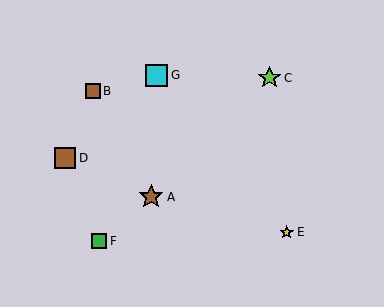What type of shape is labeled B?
Shape B is a brown square.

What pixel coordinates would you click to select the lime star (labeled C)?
Click at (270, 78) to select the lime star C.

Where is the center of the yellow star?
The center of the yellow star is at (287, 232).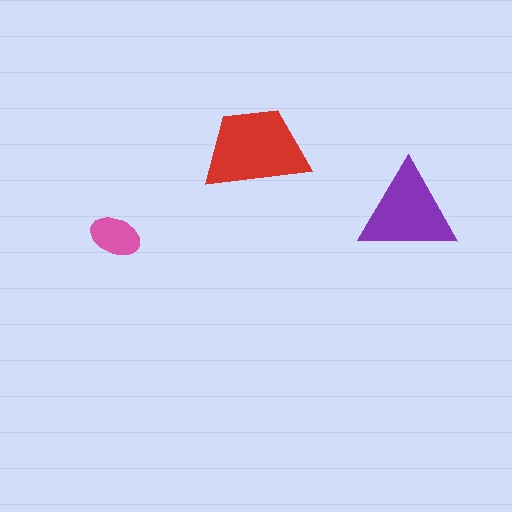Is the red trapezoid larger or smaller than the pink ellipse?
Larger.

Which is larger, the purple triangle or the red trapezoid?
The red trapezoid.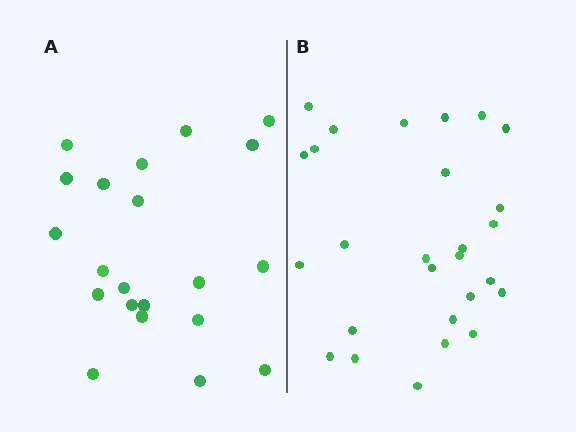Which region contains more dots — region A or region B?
Region B (the right region) has more dots.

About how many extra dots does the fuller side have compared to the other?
Region B has about 6 more dots than region A.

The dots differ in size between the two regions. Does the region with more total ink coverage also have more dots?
No. Region A has more total ink coverage because its dots are larger, but region B actually contains more individual dots. Total area can be misleading — the number of items is what matters here.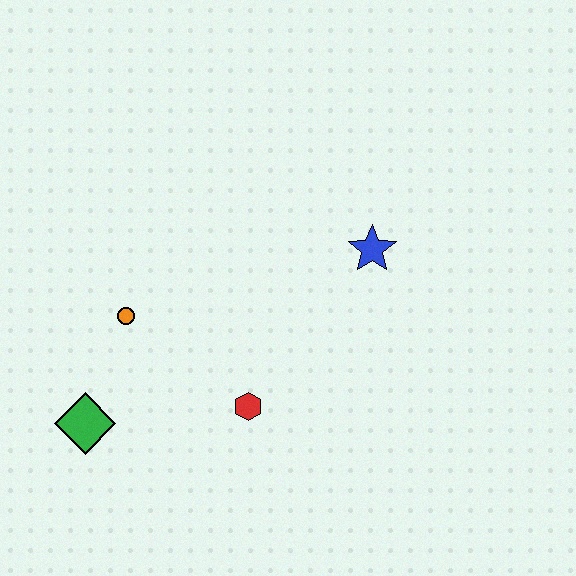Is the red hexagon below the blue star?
Yes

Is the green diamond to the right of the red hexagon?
No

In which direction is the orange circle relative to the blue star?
The orange circle is to the left of the blue star.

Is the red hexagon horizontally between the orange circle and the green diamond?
No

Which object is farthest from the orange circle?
The blue star is farthest from the orange circle.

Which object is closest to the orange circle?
The green diamond is closest to the orange circle.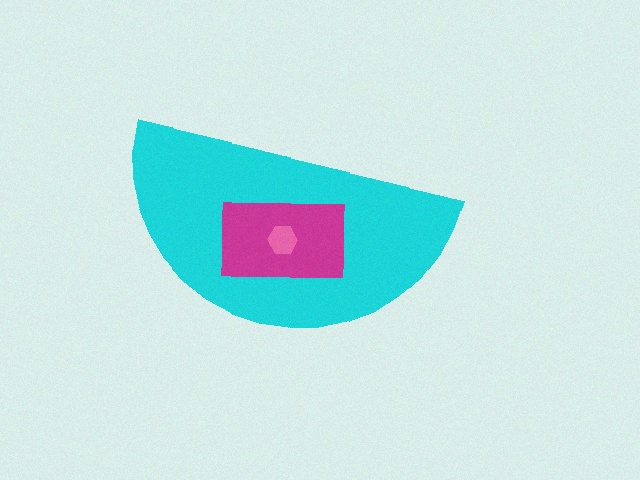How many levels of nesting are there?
3.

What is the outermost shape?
The cyan semicircle.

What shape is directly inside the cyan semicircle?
The magenta rectangle.